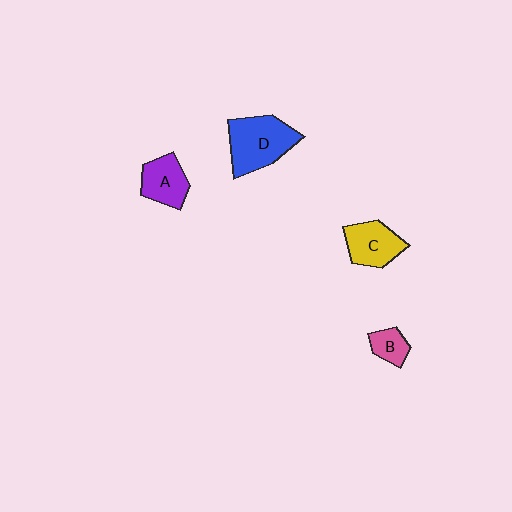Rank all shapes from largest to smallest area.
From largest to smallest: D (blue), C (yellow), A (purple), B (pink).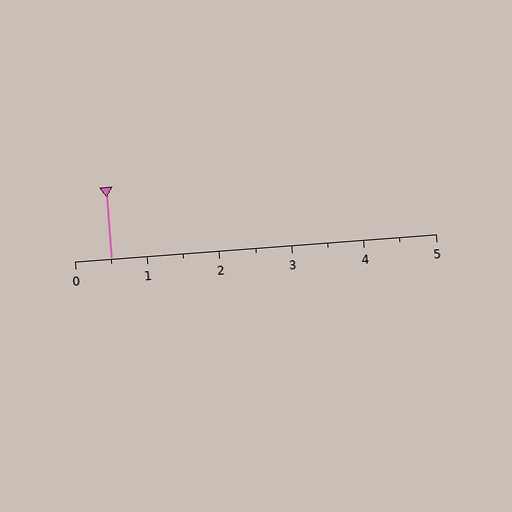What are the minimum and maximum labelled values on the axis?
The axis runs from 0 to 5.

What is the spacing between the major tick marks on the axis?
The major ticks are spaced 1 apart.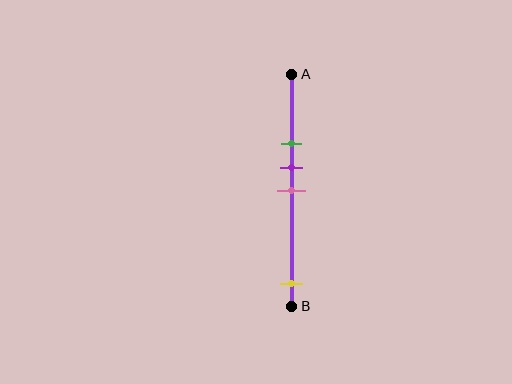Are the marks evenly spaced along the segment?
No, the marks are not evenly spaced.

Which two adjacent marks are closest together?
The purple and pink marks are the closest adjacent pair.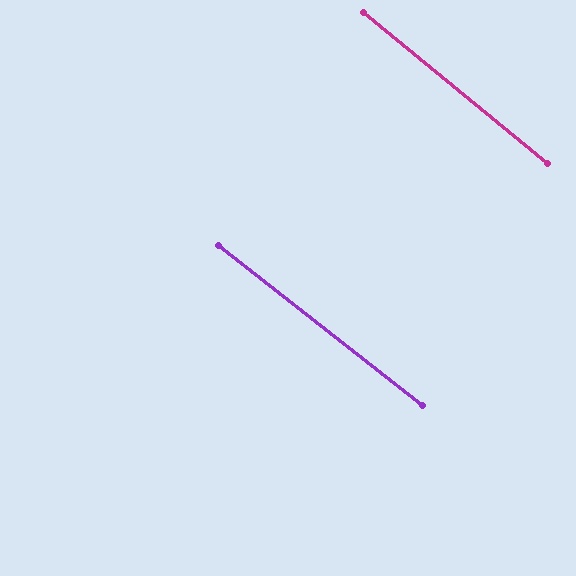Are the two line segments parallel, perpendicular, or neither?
Parallel — their directions differ by only 1.4°.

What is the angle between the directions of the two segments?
Approximately 1 degree.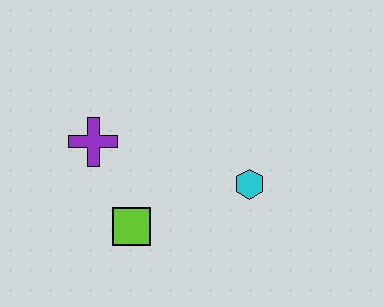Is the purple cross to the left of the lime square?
Yes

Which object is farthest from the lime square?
The cyan hexagon is farthest from the lime square.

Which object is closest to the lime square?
The purple cross is closest to the lime square.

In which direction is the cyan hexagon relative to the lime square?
The cyan hexagon is to the right of the lime square.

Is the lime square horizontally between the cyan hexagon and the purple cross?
Yes